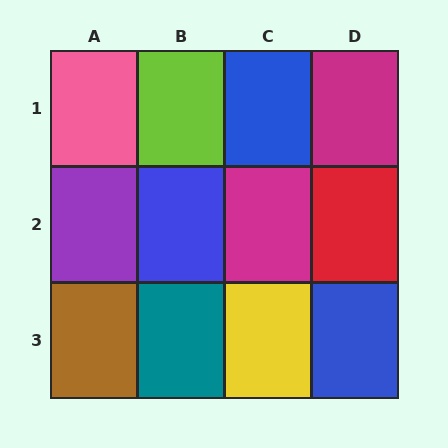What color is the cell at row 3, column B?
Teal.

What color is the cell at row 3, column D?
Blue.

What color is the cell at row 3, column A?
Brown.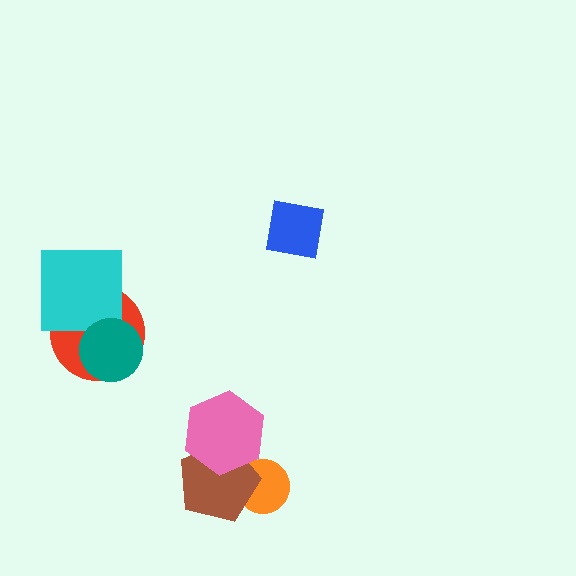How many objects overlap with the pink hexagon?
1 object overlaps with the pink hexagon.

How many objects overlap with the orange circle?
1 object overlaps with the orange circle.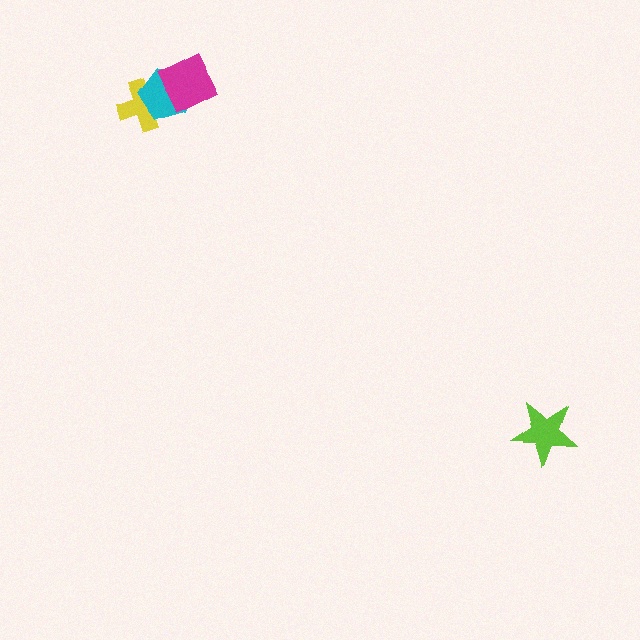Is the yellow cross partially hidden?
Yes, it is partially covered by another shape.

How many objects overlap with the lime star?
0 objects overlap with the lime star.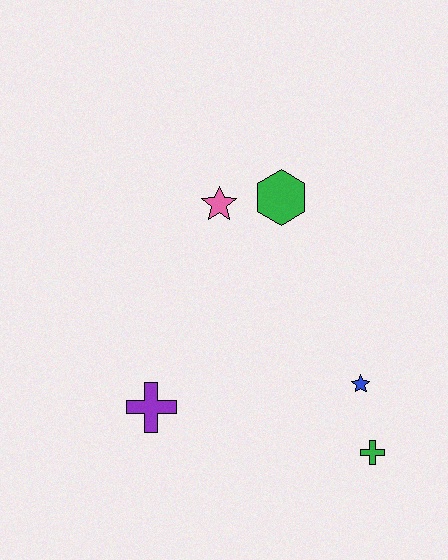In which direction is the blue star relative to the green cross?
The blue star is above the green cross.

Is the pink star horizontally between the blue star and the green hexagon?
No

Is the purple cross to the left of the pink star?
Yes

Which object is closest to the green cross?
The blue star is closest to the green cross.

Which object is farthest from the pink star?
The green cross is farthest from the pink star.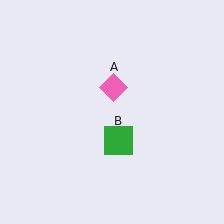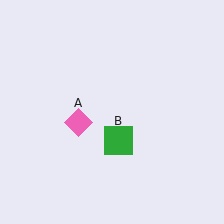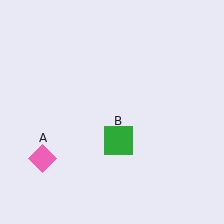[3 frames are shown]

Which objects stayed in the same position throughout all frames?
Green square (object B) remained stationary.